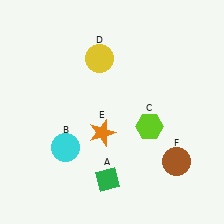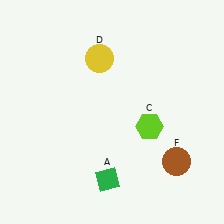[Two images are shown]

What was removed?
The orange star (E), the cyan circle (B) were removed in Image 2.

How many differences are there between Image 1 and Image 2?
There are 2 differences between the two images.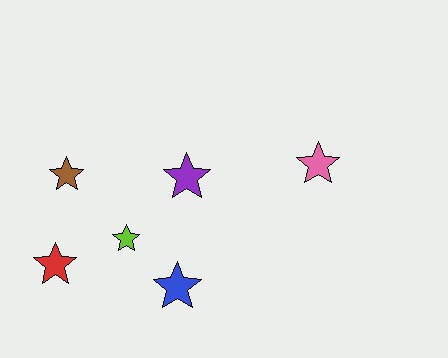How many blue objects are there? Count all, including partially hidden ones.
There is 1 blue object.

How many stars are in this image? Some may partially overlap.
There are 6 stars.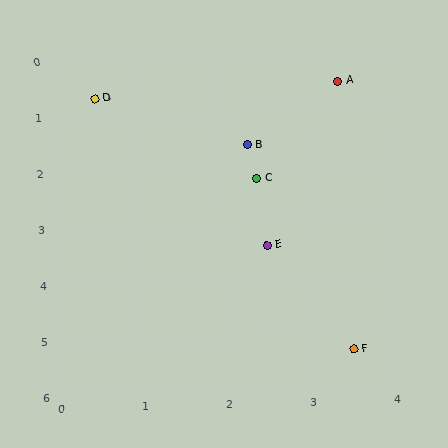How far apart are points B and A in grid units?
Points B and A are about 1.6 grid units apart.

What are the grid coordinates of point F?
Point F is at approximately (3.5, 5.3).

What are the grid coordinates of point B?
Point B is at approximately (2.3, 1.6).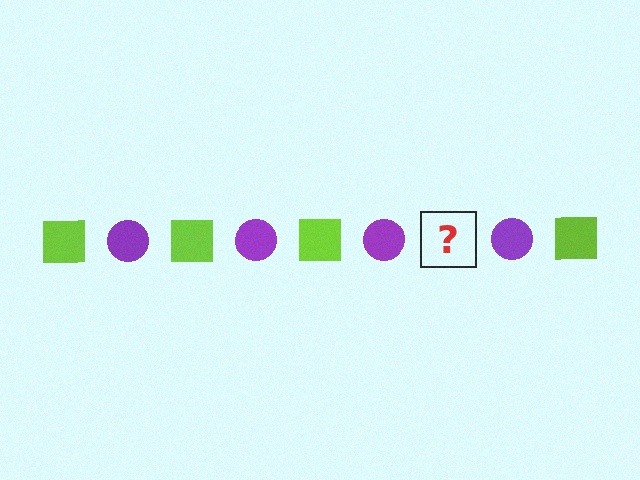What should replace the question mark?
The question mark should be replaced with a lime square.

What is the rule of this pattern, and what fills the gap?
The rule is that the pattern alternates between lime square and purple circle. The gap should be filled with a lime square.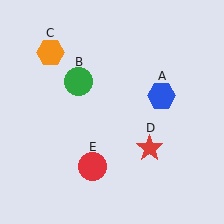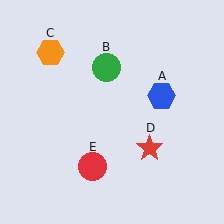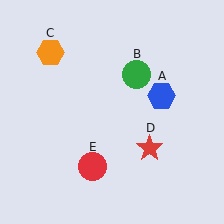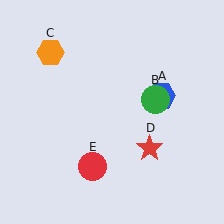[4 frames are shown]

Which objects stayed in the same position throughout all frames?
Blue hexagon (object A) and orange hexagon (object C) and red star (object D) and red circle (object E) remained stationary.